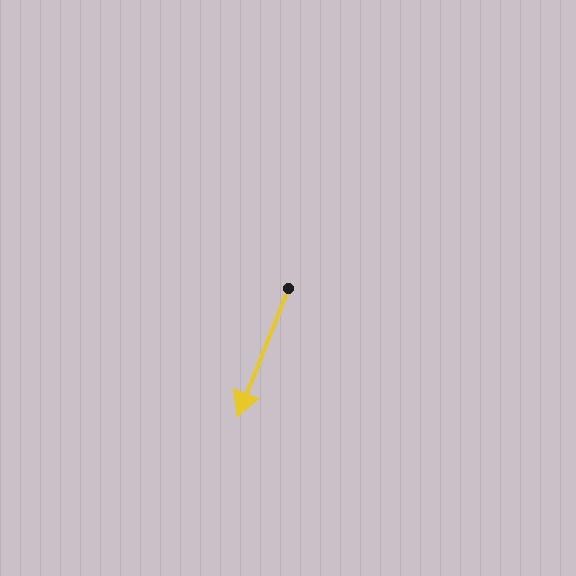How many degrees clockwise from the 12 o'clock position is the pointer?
Approximately 201 degrees.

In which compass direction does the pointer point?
South.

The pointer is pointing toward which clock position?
Roughly 7 o'clock.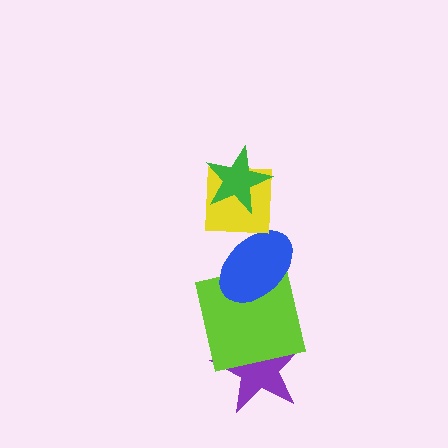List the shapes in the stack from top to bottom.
From top to bottom: the green star, the yellow square, the blue ellipse, the lime square, the purple star.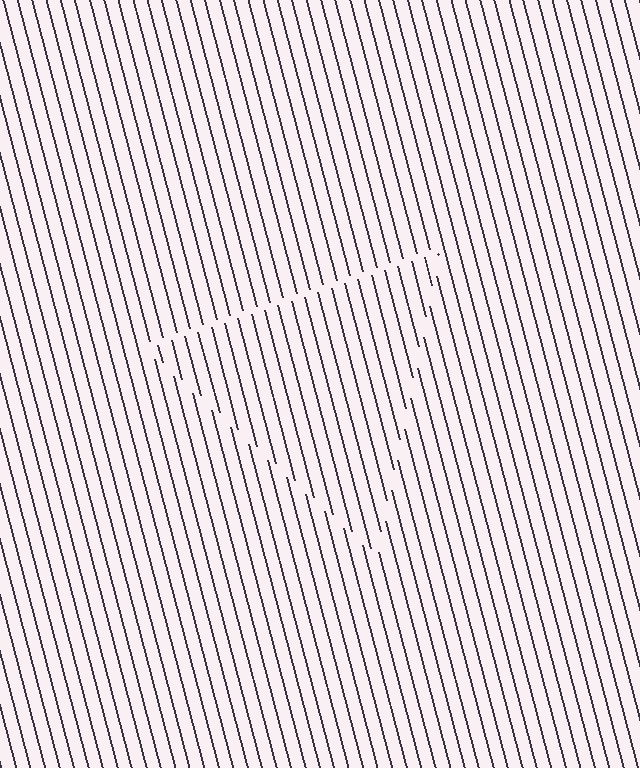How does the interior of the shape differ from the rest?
The interior of the shape contains the same grating, shifted by half a period — the contour is defined by the phase discontinuity where line-ends from the inner and outer gratings abut.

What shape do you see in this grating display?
An illusory triangle. The interior of the shape contains the same grating, shifted by half a period — the contour is defined by the phase discontinuity where line-ends from the inner and outer gratings abut.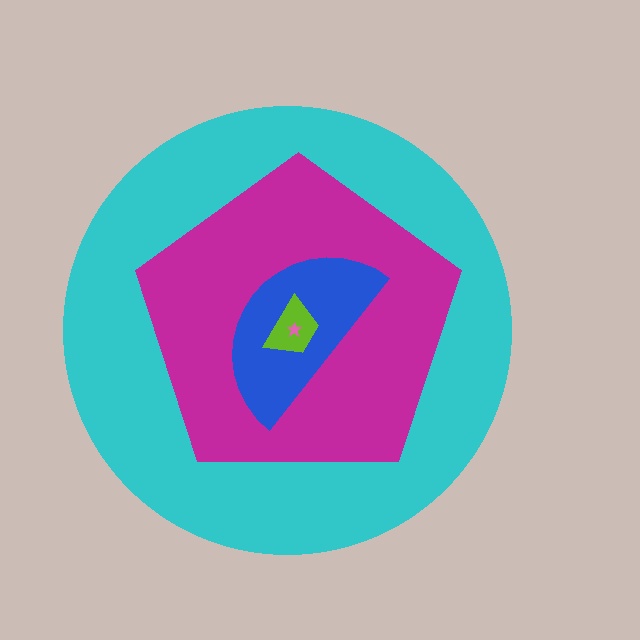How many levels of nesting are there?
5.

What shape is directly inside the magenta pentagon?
The blue semicircle.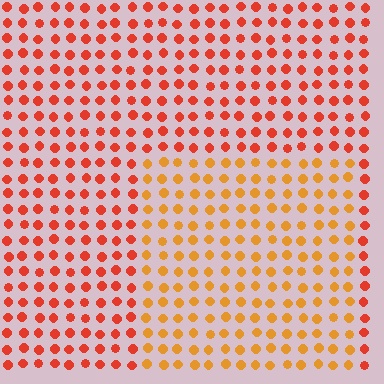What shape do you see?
I see a rectangle.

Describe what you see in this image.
The image is filled with small red elements in a uniform arrangement. A rectangle-shaped region is visible where the elements are tinted to a slightly different hue, forming a subtle color boundary.